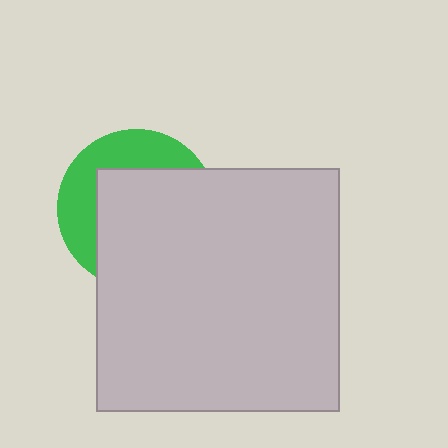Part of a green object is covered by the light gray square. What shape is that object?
It is a circle.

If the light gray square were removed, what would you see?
You would see the complete green circle.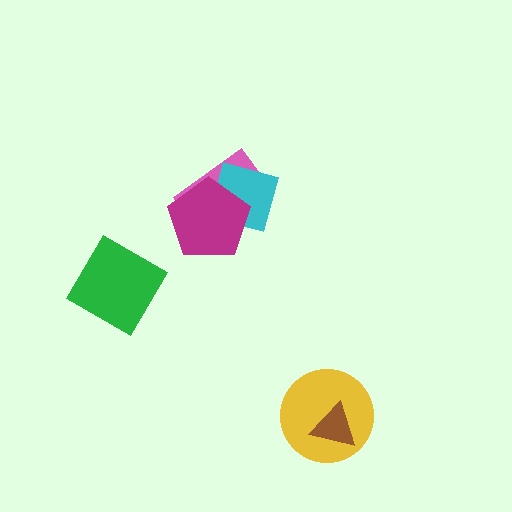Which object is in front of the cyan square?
The magenta pentagon is in front of the cyan square.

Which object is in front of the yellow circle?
The brown triangle is in front of the yellow circle.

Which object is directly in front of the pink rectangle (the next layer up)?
The cyan square is directly in front of the pink rectangle.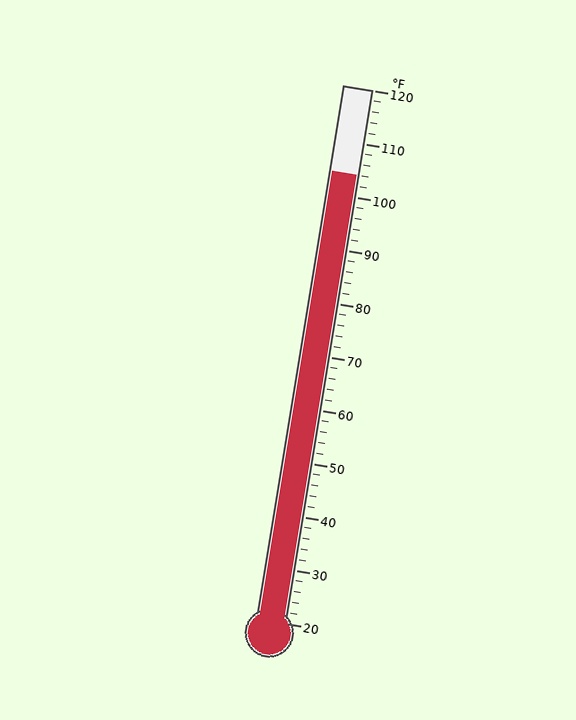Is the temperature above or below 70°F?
The temperature is above 70°F.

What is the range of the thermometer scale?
The thermometer scale ranges from 20°F to 120°F.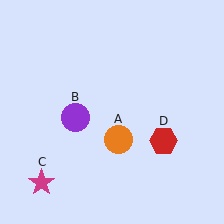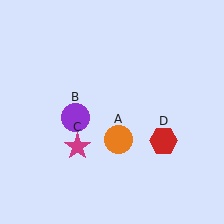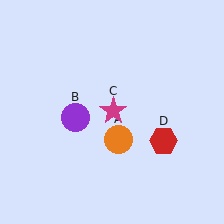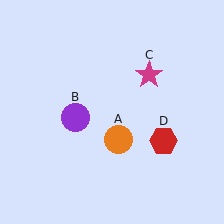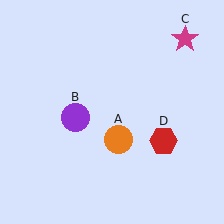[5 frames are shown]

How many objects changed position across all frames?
1 object changed position: magenta star (object C).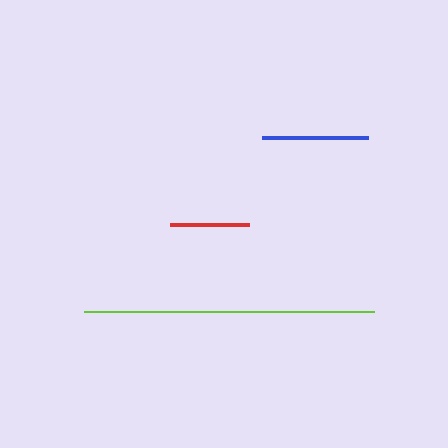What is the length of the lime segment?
The lime segment is approximately 290 pixels long.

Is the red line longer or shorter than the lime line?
The lime line is longer than the red line.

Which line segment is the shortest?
The red line is the shortest at approximately 79 pixels.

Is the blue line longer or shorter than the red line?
The blue line is longer than the red line.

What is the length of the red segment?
The red segment is approximately 79 pixels long.